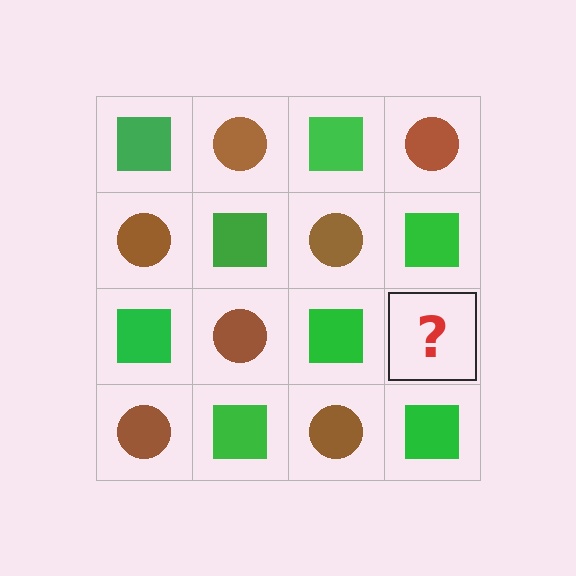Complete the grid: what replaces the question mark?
The question mark should be replaced with a brown circle.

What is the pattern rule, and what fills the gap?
The rule is that it alternates green square and brown circle in a checkerboard pattern. The gap should be filled with a brown circle.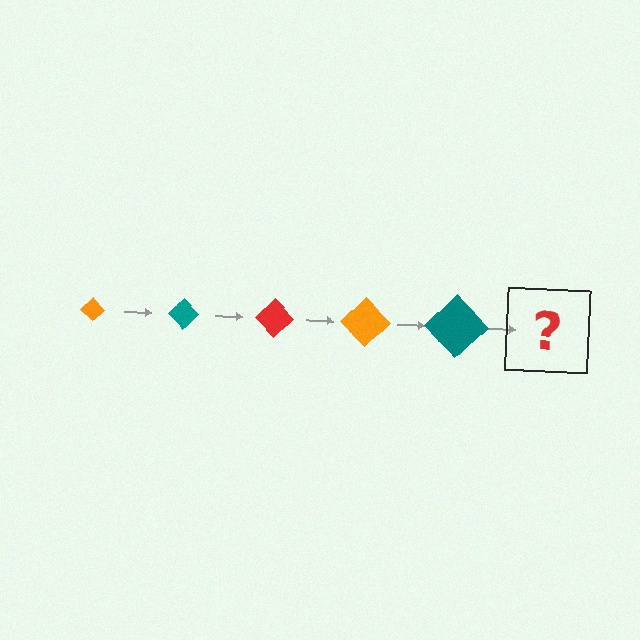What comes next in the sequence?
The next element should be a red diamond, larger than the previous one.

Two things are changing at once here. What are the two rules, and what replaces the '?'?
The two rules are that the diamond grows larger each step and the color cycles through orange, teal, and red. The '?' should be a red diamond, larger than the previous one.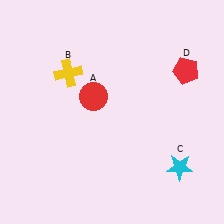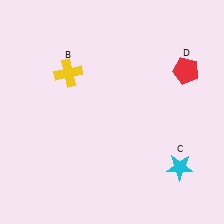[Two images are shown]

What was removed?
The red circle (A) was removed in Image 2.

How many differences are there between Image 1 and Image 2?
There is 1 difference between the two images.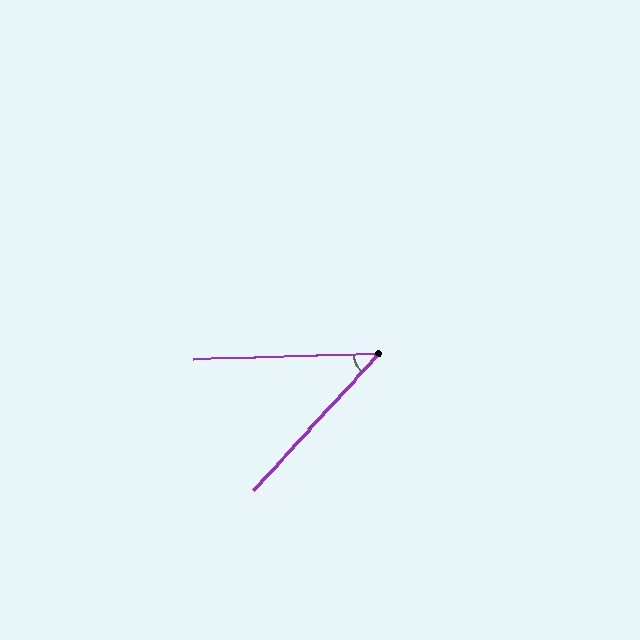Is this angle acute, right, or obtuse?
It is acute.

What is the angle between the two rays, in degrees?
Approximately 46 degrees.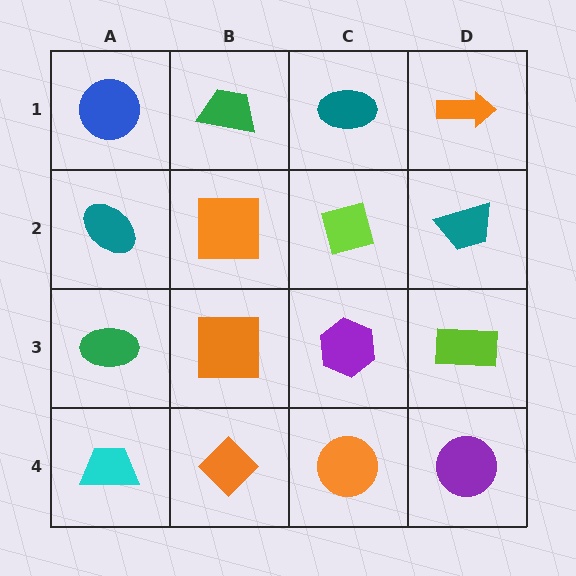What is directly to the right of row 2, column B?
A lime square.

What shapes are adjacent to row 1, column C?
A lime square (row 2, column C), a green trapezoid (row 1, column B), an orange arrow (row 1, column D).